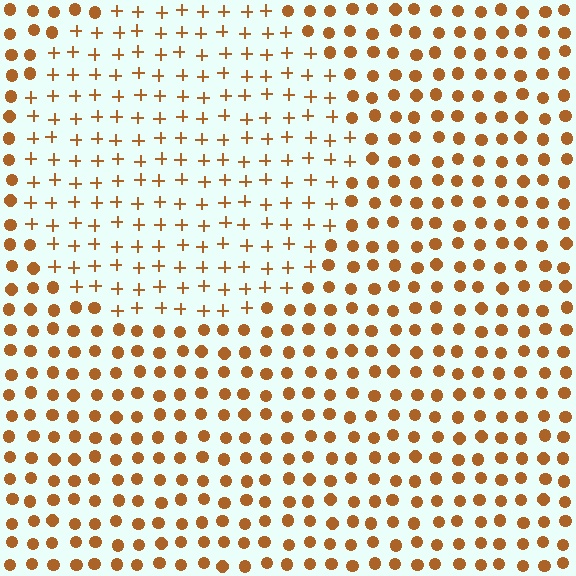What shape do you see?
I see a circle.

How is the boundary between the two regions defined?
The boundary is defined by a change in element shape: plus signs inside vs. circles outside. All elements share the same color and spacing.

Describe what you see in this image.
The image is filled with small brown elements arranged in a uniform grid. A circle-shaped region contains plus signs, while the surrounding area contains circles. The boundary is defined purely by the change in element shape.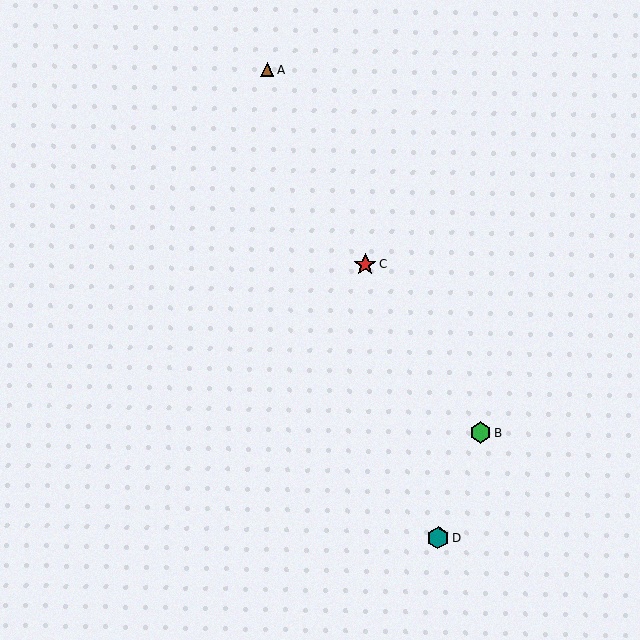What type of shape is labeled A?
Shape A is a brown triangle.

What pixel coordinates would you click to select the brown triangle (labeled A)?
Click at (267, 70) to select the brown triangle A.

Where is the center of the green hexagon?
The center of the green hexagon is at (481, 432).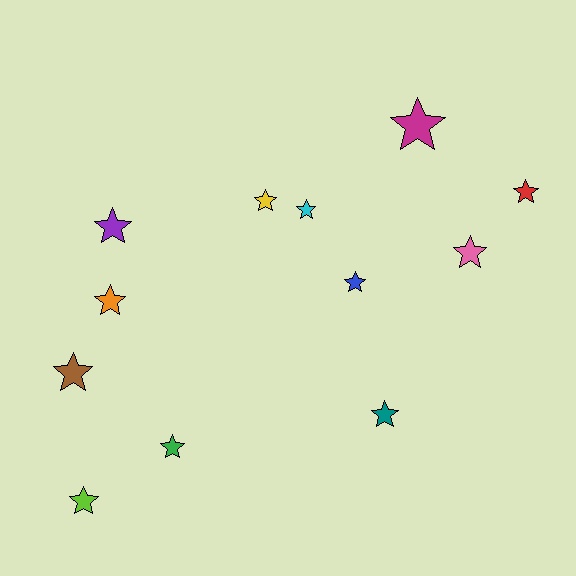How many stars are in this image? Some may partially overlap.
There are 12 stars.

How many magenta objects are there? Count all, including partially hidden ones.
There is 1 magenta object.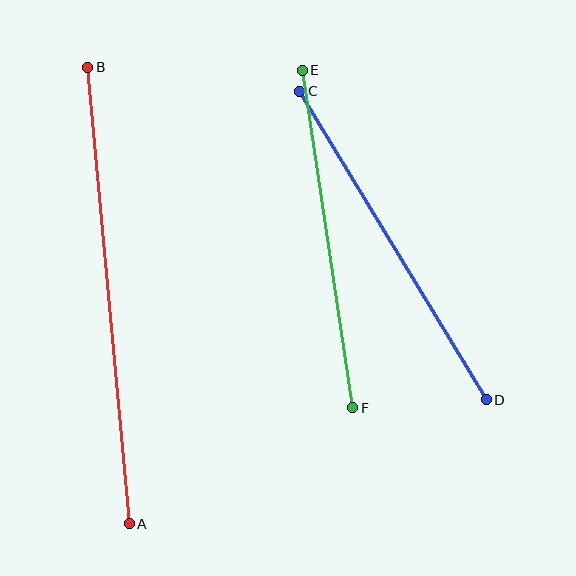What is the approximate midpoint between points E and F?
The midpoint is at approximately (328, 239) pixels.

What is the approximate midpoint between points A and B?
The midpoint is at approximately (108, 295) pixels.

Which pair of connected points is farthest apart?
Points A and B are farthest apart.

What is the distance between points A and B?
The distance is approximately 458 pixels.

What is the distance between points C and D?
The distance is approximately 360 pixels.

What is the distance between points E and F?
The distance is approximately 341 pixels.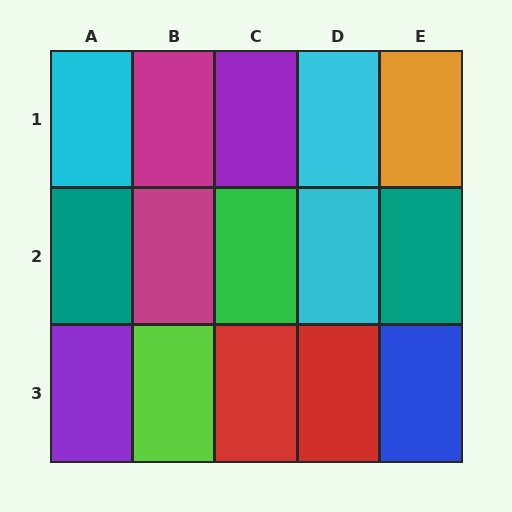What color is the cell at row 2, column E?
Teal.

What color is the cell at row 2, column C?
Green.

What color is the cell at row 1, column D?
Cyan.